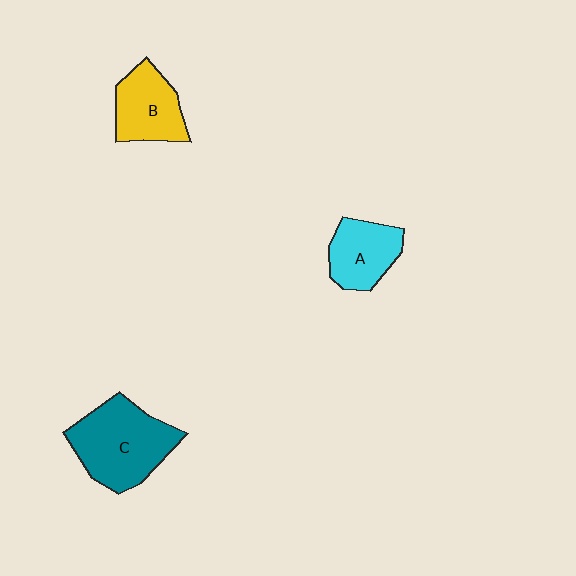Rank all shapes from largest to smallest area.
From largest to smallest: C (teal), B (yellow), A (cyan).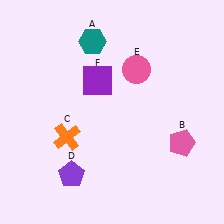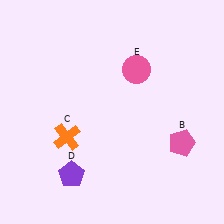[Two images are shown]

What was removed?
The purple square (F), the teal hexagon (A) were removed in Image 2.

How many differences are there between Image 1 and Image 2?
There are 2 differences between the two images.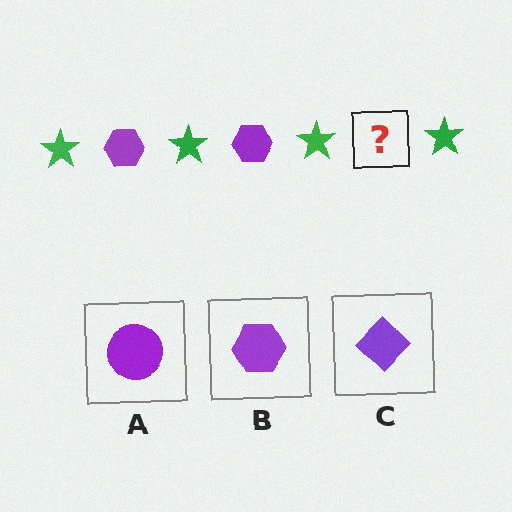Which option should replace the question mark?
Option B.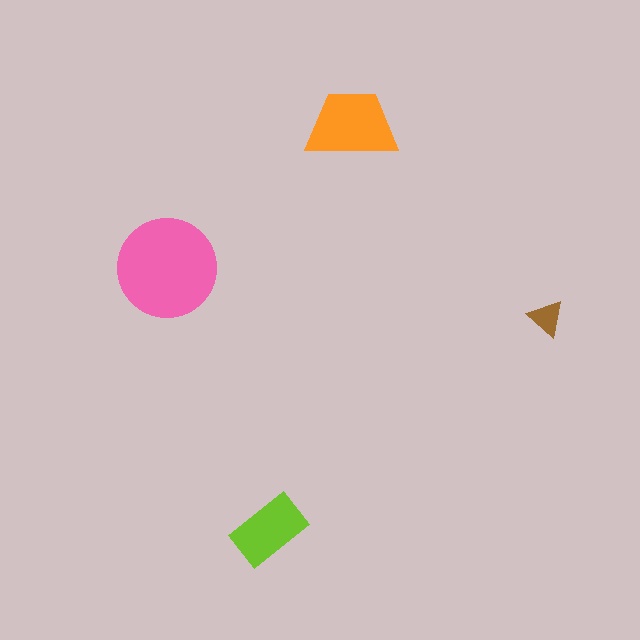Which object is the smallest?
The brown triangle.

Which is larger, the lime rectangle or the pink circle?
The pink circle.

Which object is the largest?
The pink circle.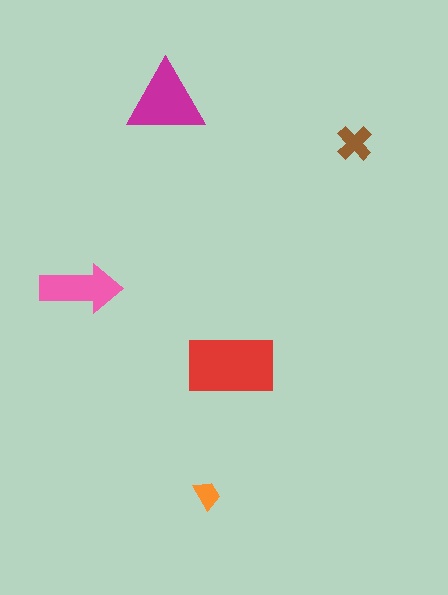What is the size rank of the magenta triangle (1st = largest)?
2nd.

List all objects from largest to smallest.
The red rectangle, the magenta triangle, the pink arrow, the brown cross, the orange trapezoid.